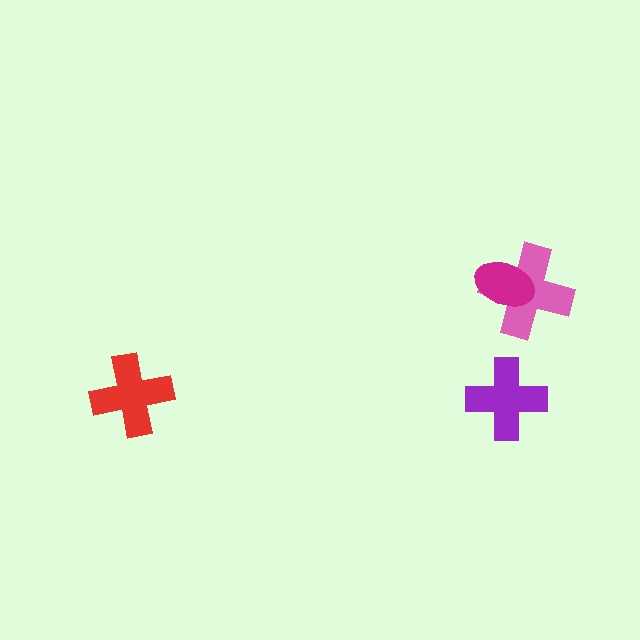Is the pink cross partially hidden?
Yes, it is partially covered by another shape.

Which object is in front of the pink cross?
The magenta ellipse is in front of the pink cross.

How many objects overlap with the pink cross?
1 object overlaps with the pink cross.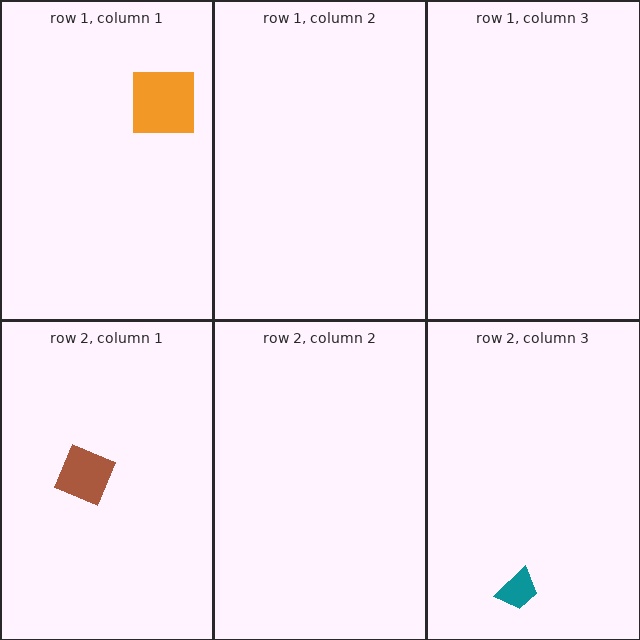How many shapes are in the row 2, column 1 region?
1.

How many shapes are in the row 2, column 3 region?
1.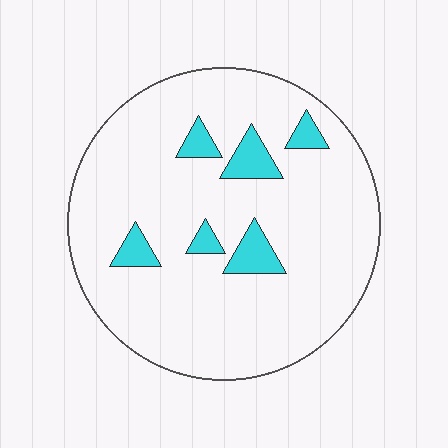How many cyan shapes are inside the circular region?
6.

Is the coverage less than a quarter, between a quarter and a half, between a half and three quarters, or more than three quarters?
Less than a quarter.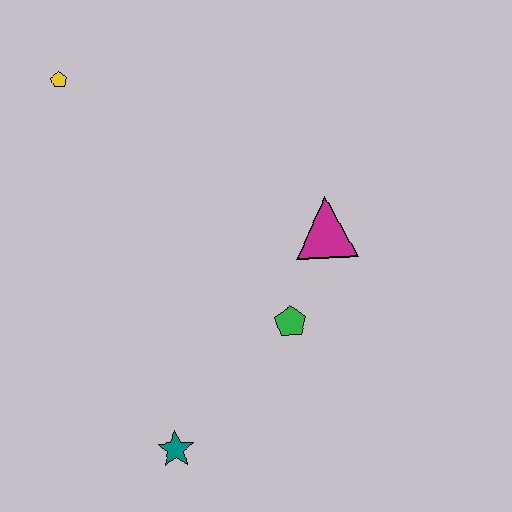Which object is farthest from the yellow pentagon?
The teal star is farthest from the yellow pentagon.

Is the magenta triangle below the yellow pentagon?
Yes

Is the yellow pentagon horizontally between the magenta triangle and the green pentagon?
No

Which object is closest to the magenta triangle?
The green pentagon is closest to the magenta triangle.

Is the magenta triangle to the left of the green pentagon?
No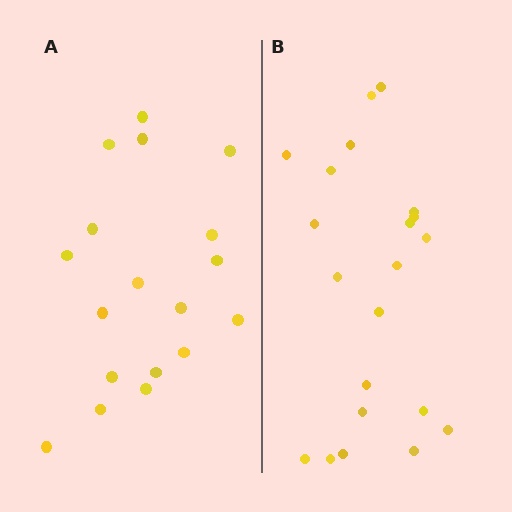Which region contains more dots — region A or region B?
Region B (the right region) has more dots.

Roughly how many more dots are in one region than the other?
Region B has just a few more — roughly 2 or 3 more dots than region A.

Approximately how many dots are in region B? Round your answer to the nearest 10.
About 20 dots. (The exact count is 21, which rounds to 20.)